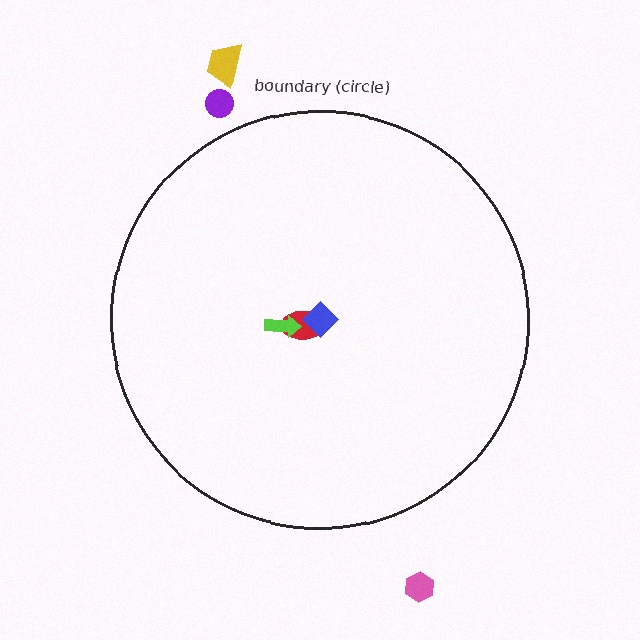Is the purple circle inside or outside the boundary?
Outside.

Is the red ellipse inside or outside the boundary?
Inside.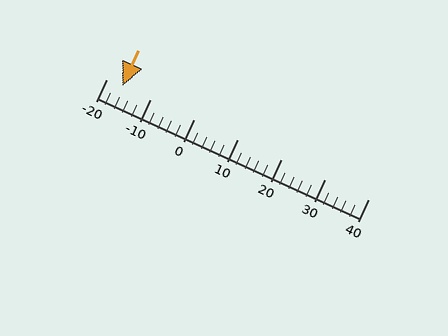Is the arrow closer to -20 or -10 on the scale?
The arrow is closer to -20.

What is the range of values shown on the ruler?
The ruler shows values from -20 to 40.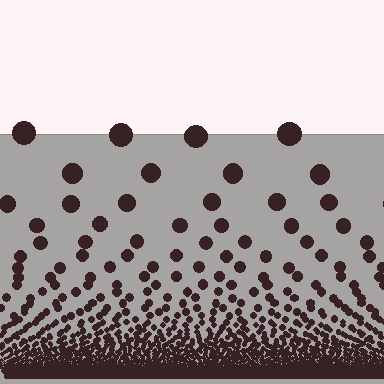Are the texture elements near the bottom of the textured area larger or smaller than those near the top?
Smaller. The gradient is inverted — elements near the bottom are smaller and denser.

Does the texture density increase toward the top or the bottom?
Density increases toward the bottom.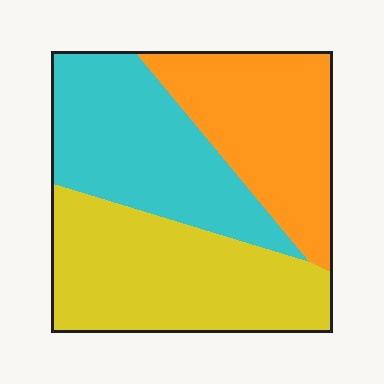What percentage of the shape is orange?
Orange takes up about one third (1/3) of the shape.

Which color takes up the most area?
Yellow, at roughly 40%.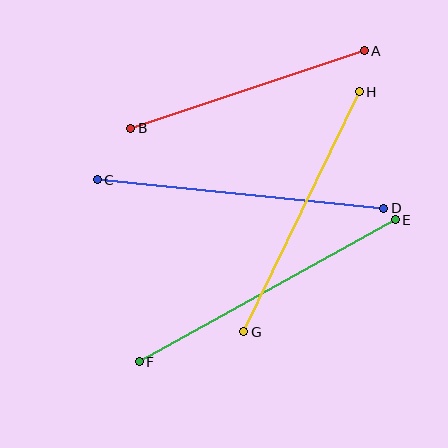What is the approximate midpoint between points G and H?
The midpoint is at approximately (301, 212) pixels.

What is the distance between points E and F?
The distance is approximately 293 pixels.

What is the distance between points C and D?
The distance is approximately 288 pixels.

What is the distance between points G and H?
The distance is approximately 267 pixels.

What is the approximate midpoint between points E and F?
The midpoint is at approximately (267, 291) pixels.